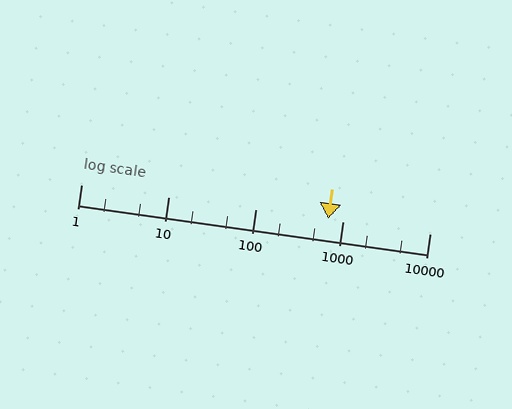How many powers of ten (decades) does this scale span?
The scale spans 4 decades, from 1 to 10000.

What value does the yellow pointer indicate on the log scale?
The pointer indicates approximately 690.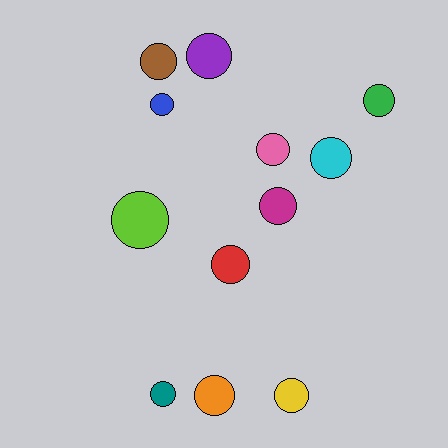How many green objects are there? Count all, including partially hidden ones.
There is 1 green object.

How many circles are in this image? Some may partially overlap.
There are 12 circles.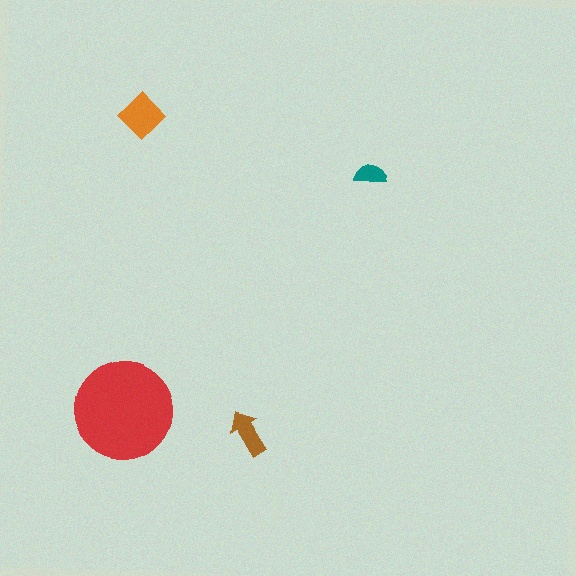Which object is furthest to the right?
The teal semicircle is rightmost.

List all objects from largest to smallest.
The red circle, the orange diamond, the brown arrow, the teal semicircle.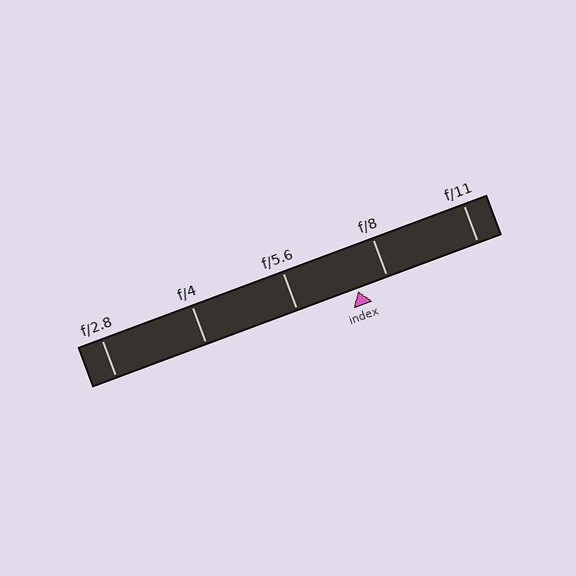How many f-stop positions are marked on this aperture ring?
There are 5 f-stop positions marked.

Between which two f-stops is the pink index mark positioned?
The index mark is between f/5.6 and f/8.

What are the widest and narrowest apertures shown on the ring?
The widest aperture shown is f/2.8 and the narrowest is f/11.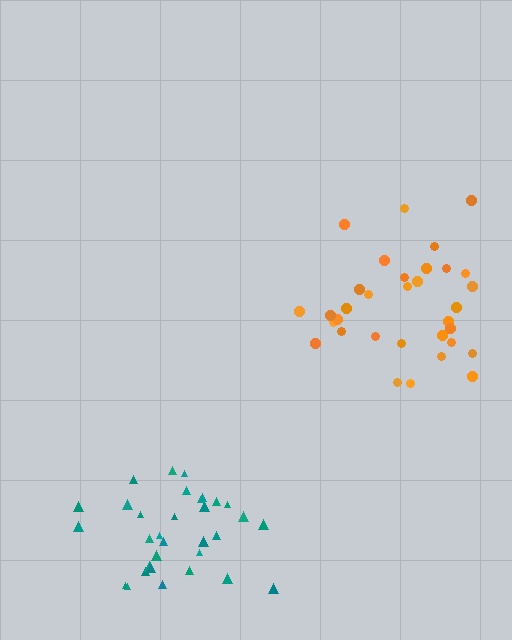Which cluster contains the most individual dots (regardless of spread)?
Orange (33).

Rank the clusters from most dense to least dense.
teal, orange.